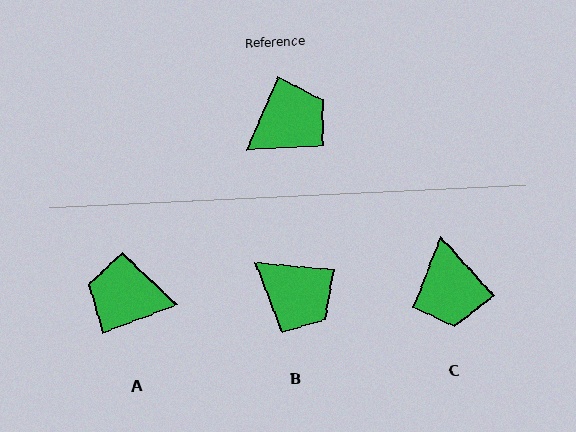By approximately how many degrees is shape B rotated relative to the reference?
Approximately 73 degrees clockwise.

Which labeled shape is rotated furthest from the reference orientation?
A, about 134 degrees away.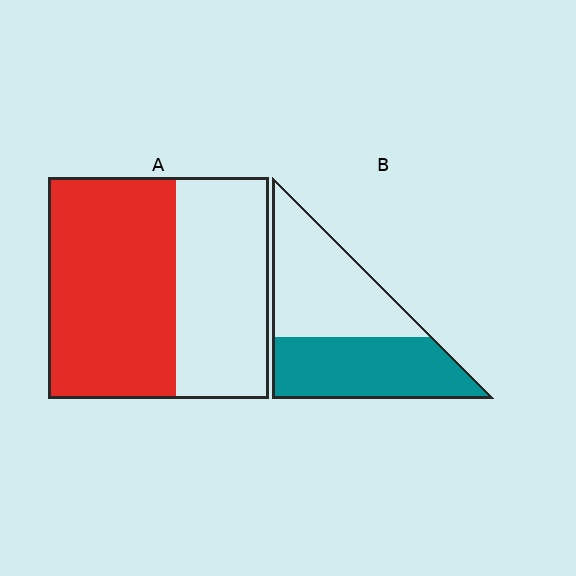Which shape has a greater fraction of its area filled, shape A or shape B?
Shape A.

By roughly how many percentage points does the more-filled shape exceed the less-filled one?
By roughly 10 percentage points (A over B).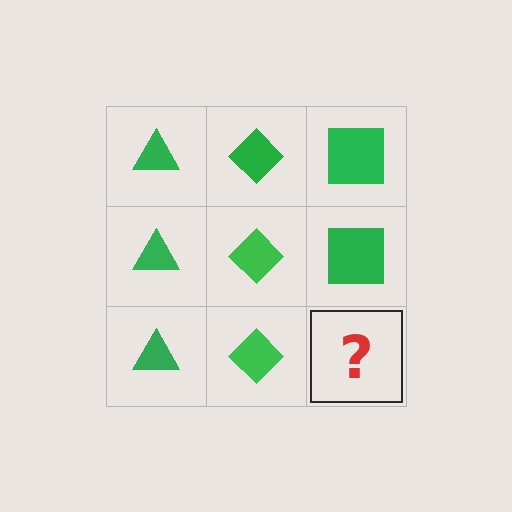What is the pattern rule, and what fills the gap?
The rule is that each column has a consistent shape. The gap should be filled with a green square.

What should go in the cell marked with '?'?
The missing cell should contain a green square.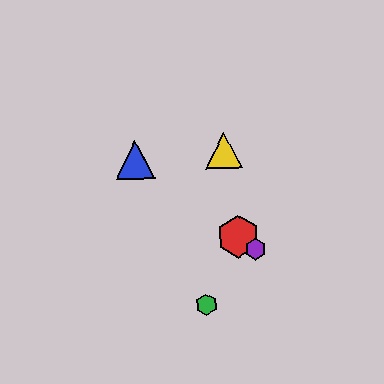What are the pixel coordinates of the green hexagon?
The green hexagon is at (207, 305).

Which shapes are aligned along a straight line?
The red hexagon, the blue triangle, the purple hexagon are aligned along a straight line.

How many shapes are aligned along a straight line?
3 shapes (the red hexagon, the blue triangle, the purple hexagon) are aligned along a straight line.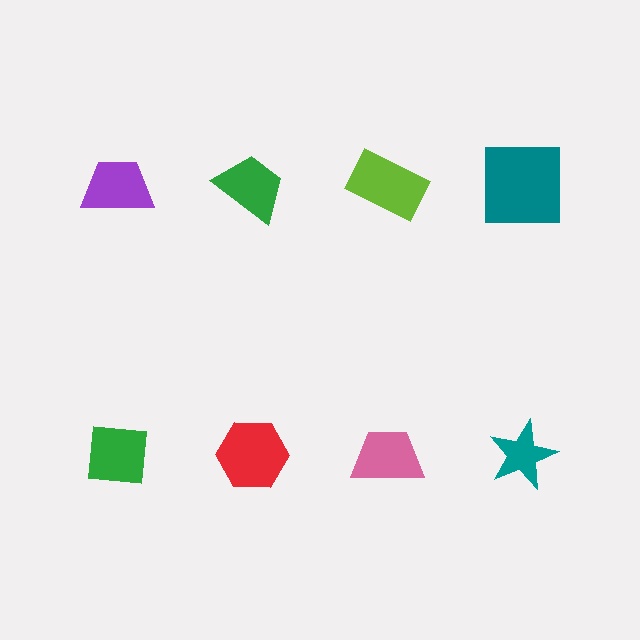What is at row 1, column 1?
A purple trapezoid.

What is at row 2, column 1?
A green square.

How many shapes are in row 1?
4 shapes.